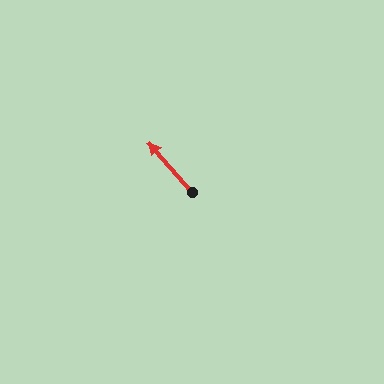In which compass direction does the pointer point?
Northwest.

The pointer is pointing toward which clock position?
Roughly 11 o'clock.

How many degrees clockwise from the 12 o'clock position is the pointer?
Approximately 319 degrees.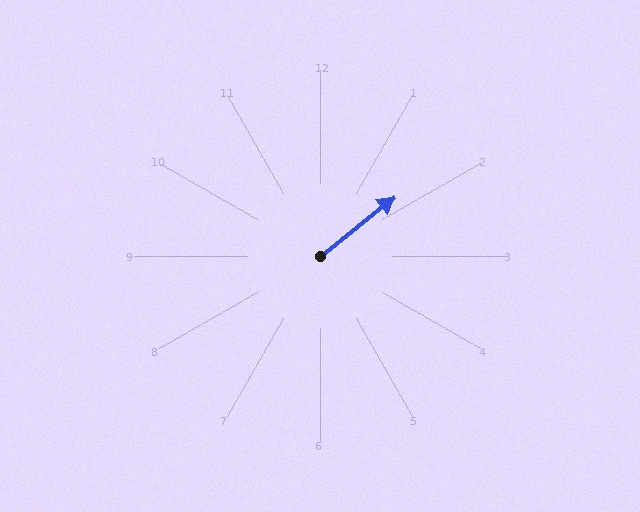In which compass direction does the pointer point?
Northeast.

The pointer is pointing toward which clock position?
Roughly 2 o'clock.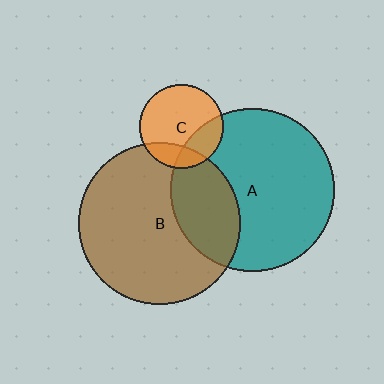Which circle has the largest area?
Circle A (teal).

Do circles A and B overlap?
Yes.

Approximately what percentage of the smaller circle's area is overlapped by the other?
Approximately 30%.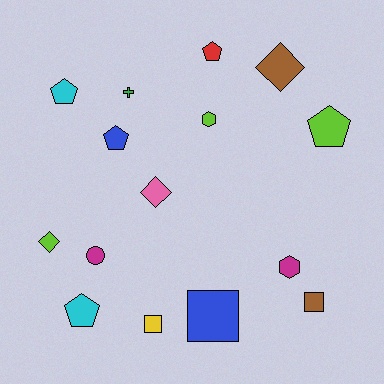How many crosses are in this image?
There is 1 cross.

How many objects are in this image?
There are 15 objects.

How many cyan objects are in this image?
There are 2 cyan objects.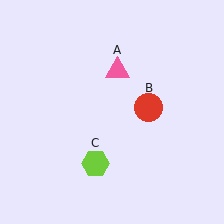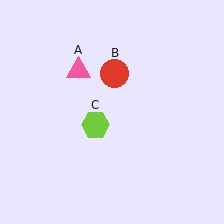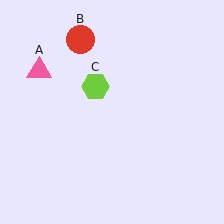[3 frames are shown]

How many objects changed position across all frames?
3 objects changed position: pink triangle (object A), red circle (object B), lime hexagon (object C).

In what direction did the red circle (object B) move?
The red circle (object B) moved up and to the left.